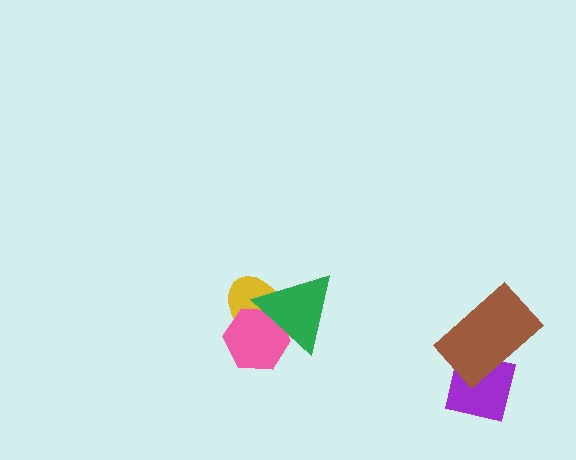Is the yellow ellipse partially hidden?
Yes, it is partially covered by another shape.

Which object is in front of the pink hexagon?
The green triangle is in front of the pink hexagon.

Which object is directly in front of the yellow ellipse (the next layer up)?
The pink hexagon is directly in front of the yellow ellipse.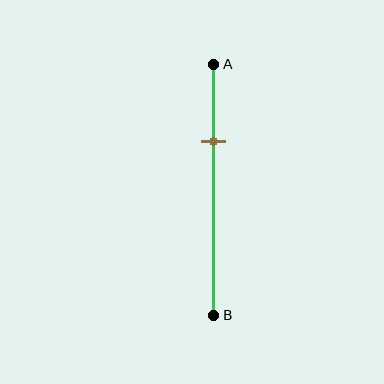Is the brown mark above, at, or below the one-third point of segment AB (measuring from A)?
The brown mark is approximately at the one-third point of segment AB.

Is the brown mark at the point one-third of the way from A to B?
Yes, the mark is approximately at the one-third point.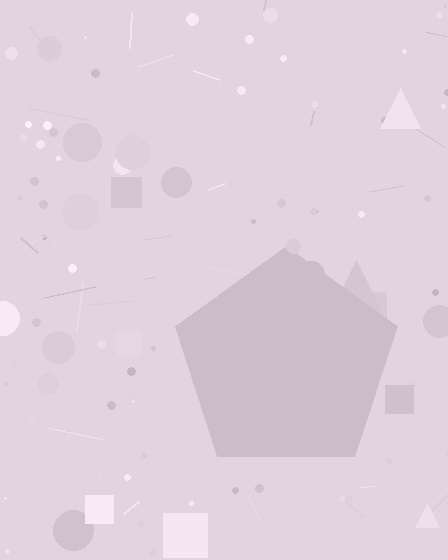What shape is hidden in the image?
A pentagon is hidden in the image.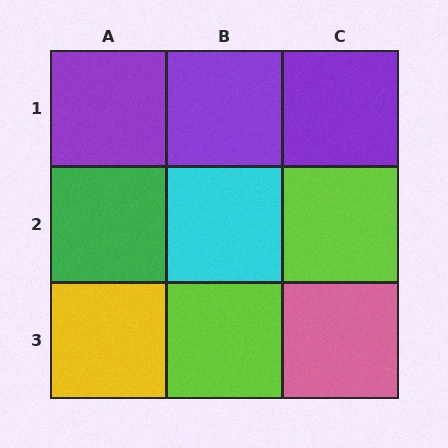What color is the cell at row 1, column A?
Purple.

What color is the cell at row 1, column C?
Purple.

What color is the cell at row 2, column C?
Lime.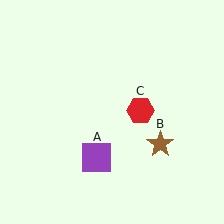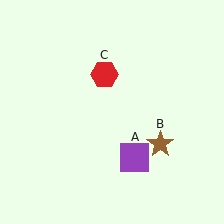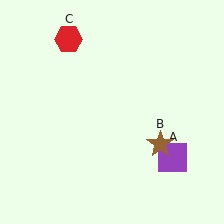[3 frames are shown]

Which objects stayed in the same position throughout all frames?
Brown star (object B) remained stationary.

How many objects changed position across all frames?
2 objects changed position: purple square (object A), red hexagon (object C).